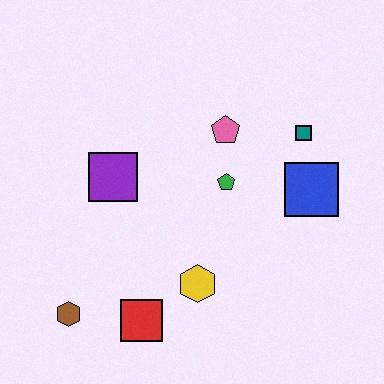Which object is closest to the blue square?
The teal square is closest to the blue square.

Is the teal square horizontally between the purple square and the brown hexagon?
No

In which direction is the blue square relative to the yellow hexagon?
The blue square is to the right of the yellow hexagon.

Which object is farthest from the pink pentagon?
The brown hexagon is farthest from the pink pentagon.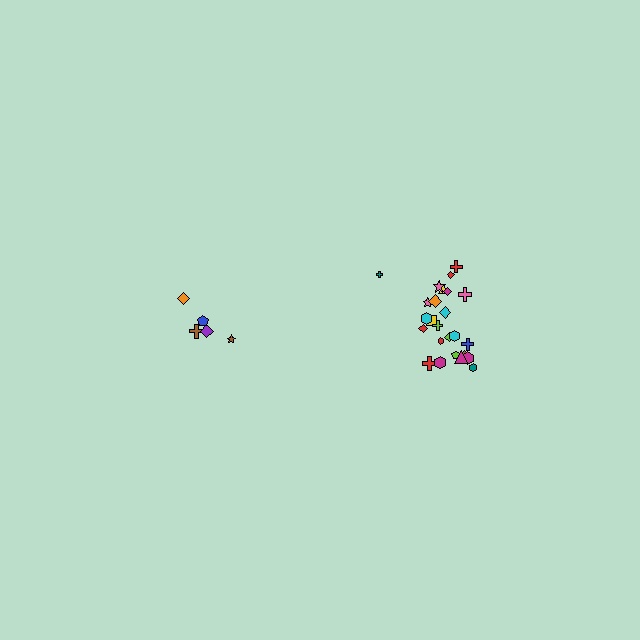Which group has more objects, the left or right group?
The right group.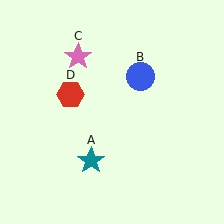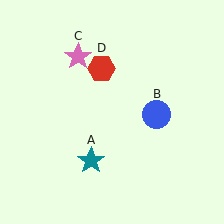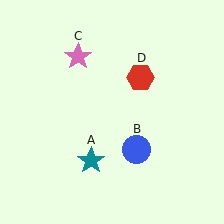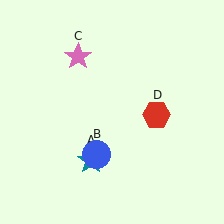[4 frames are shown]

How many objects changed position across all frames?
2 objects changed position: blue circle (object B), red hexagon (object D).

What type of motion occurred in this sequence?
The blue circle (object B), red hexagon (object D) rotated clockwise around the center of the scene.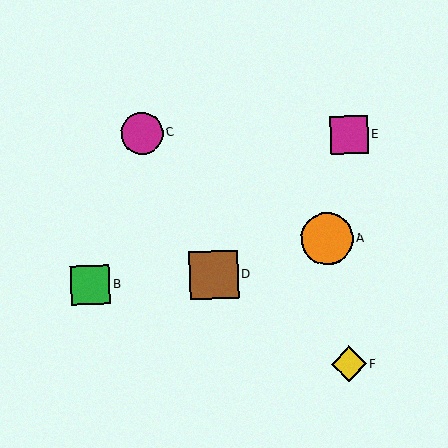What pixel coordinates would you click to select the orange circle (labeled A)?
Click at (327, 239) to select the orange circle A.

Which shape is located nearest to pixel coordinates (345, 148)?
The magenta square (labeled E) at (349, 135) is nearest to that location.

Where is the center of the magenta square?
The center of the magenta square is at (349, 135).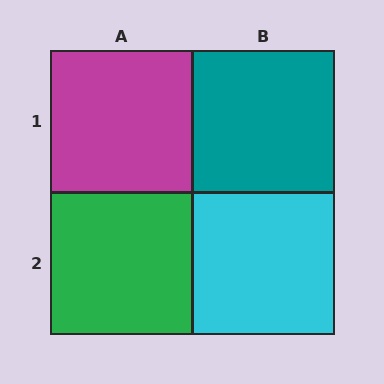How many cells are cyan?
1 cell is cyan.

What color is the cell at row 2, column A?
Green.